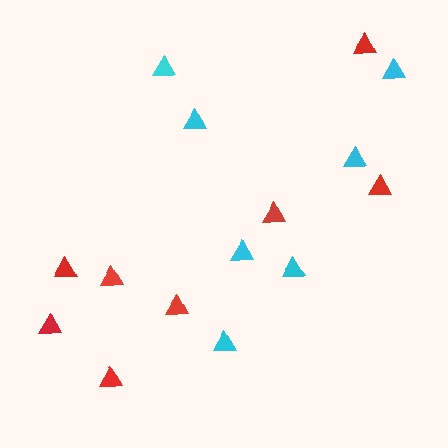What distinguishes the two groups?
There are 2 groups: one group of red triangles (8) and one group of cyan triangles (7).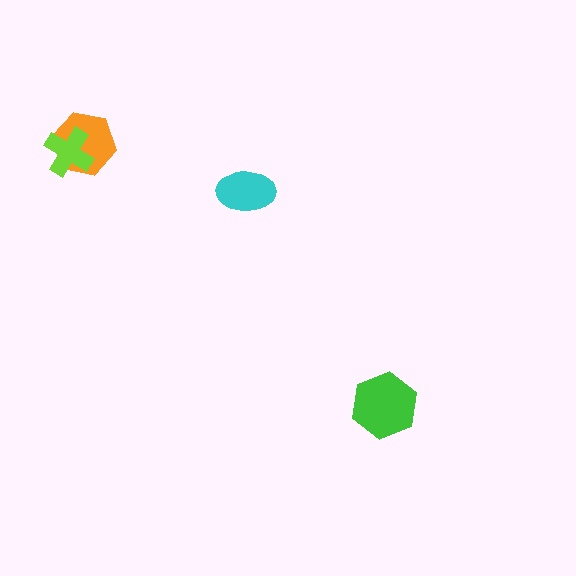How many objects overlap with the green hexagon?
0 objects overlap with the green hexagon.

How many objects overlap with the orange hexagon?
1 object overlaps with the orange hexagon.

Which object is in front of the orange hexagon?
The lime cross is in front of the orange hexagon.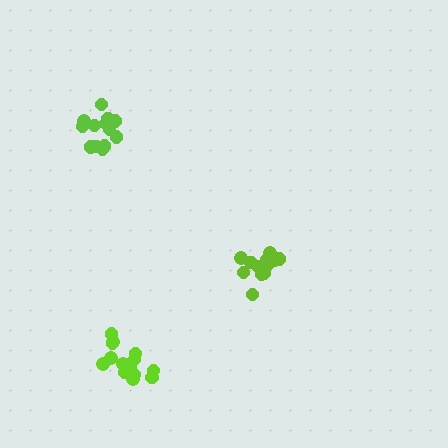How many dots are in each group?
Group 1: 12 dots, Group 2: 16 dots, Group 3: 13 dots (41 total).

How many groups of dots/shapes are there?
There are 3 groups.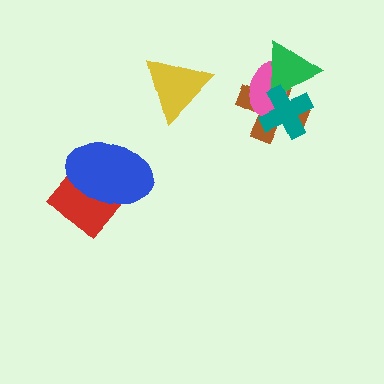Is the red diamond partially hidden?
Yes, it is partially covered by another shape.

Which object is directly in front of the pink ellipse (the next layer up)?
The green triangle is directly in front of the pink ellipse.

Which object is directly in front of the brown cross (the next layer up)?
The pink ellipse is directly in front of the brown cross.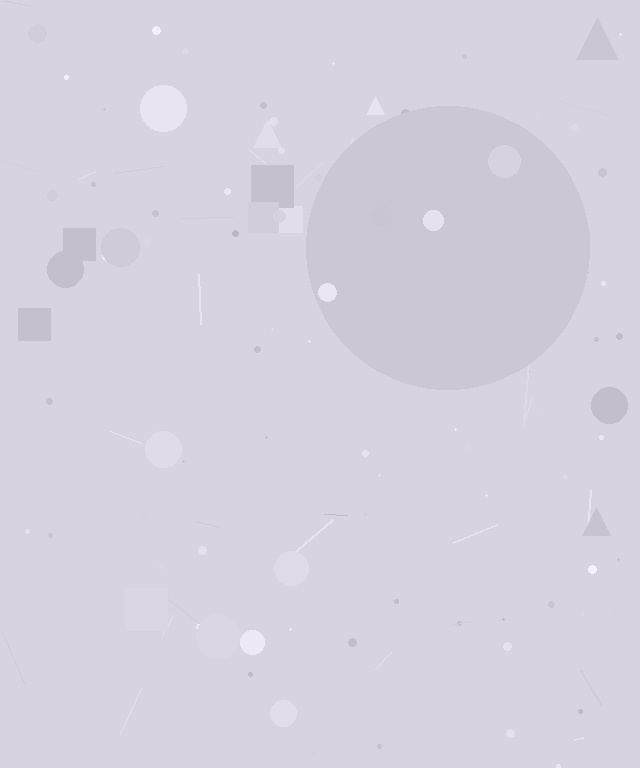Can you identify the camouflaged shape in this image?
The camouflaged shape is a circle.